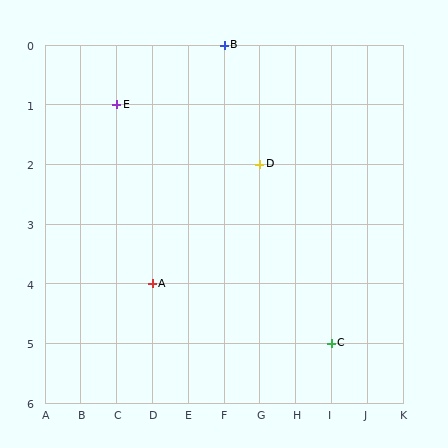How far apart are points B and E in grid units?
Points B and E are 3 columns and 1 row apart (about 3.2 grid units diagonally).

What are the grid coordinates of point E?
Point E is at grid coordinates (C, 1).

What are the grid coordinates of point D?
Point D is at grid coordinates (G, 2).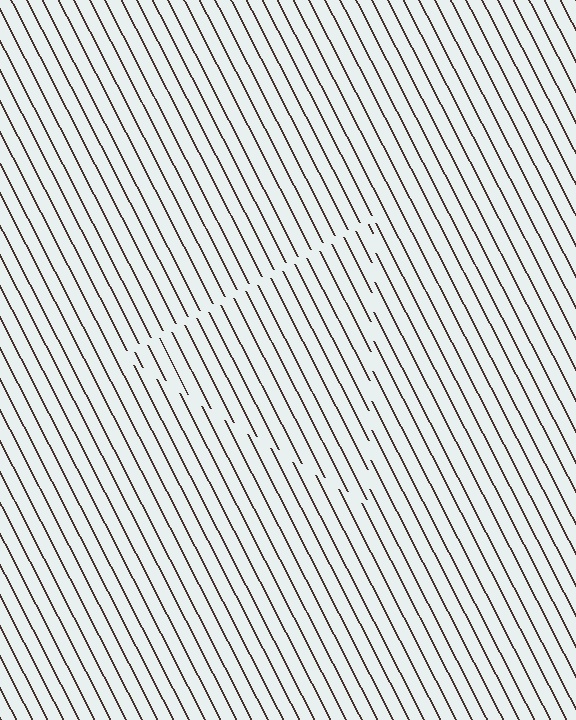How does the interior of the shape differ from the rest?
The interior of the shape contains the same grating, shifted by half a period — the contour is defined by the phase discontinuity where line-ends from the inner and outer gratings abut.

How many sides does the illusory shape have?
3 sides — the line-ends trace a triangle.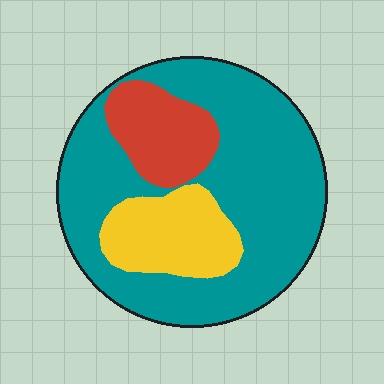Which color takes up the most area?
Teal, at roughly 70%.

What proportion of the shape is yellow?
Yellow covers roughly 15% of the shape.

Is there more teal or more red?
Teal.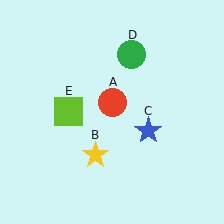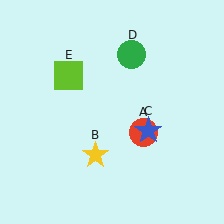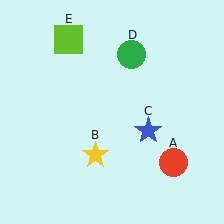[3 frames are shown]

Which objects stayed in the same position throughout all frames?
Yellow star (object B) and blue star (object C) and green circle (object D) remained stationary.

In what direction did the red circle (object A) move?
The red circle (object A) moved down and to the right.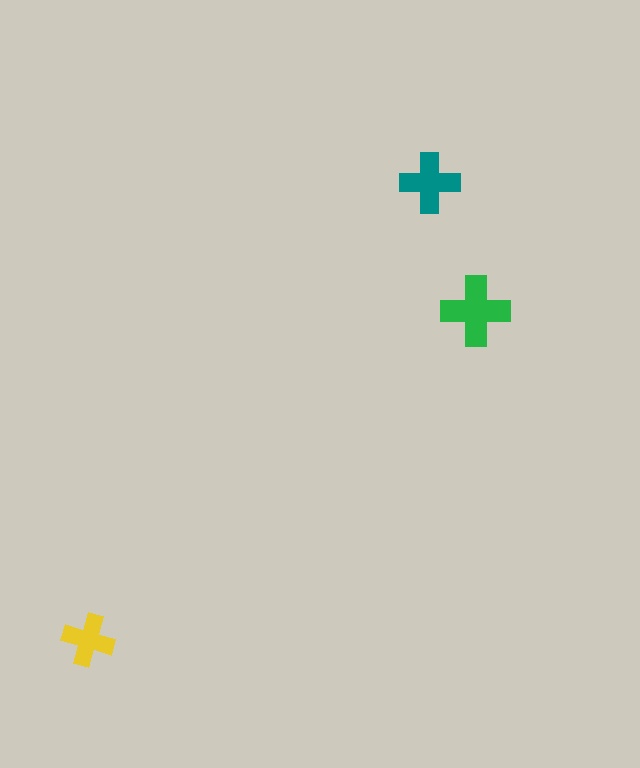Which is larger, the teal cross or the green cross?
The green one.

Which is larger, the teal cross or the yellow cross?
The teal one.